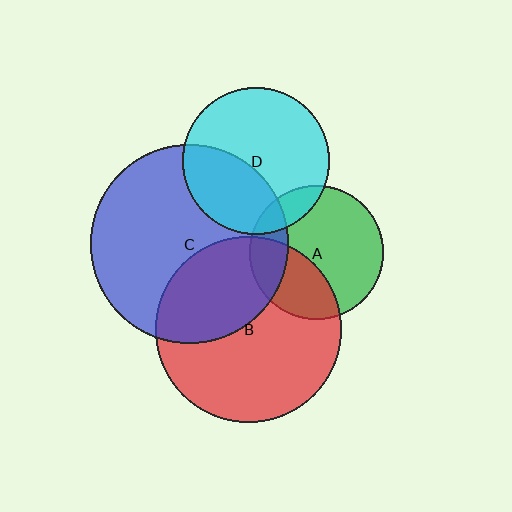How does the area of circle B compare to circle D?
Approximately 1.6 times.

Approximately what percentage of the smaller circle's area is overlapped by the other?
Approximately 15%.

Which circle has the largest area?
Circle C (blue).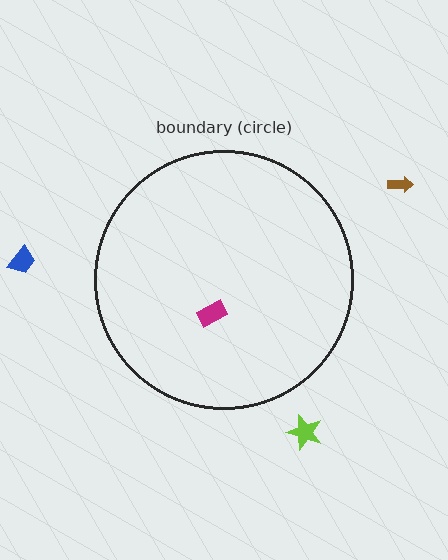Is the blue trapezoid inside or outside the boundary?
Outside.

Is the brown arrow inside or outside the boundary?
Outside.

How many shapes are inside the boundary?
1 inside, 3 outside.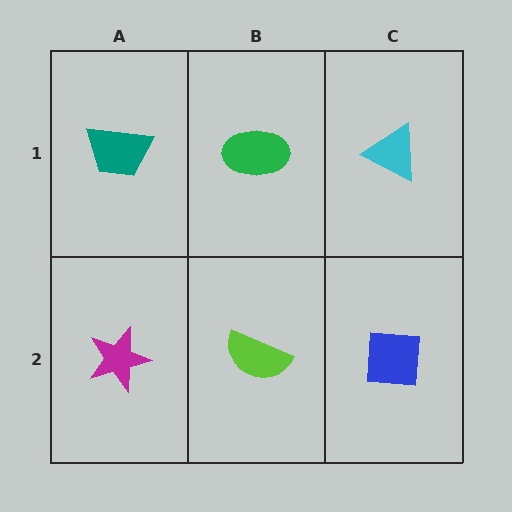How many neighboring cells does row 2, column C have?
2.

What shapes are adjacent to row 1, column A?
A magenta star (row 2, column A), a green ellipse (row 1, column B).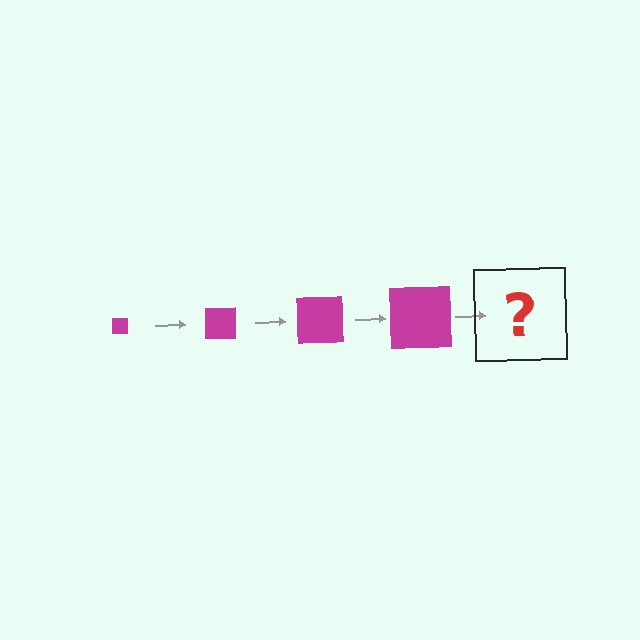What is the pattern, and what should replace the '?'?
The pattern is that the square gets progressively larger each step. The '?' should be a magenta square, larger than the previous one.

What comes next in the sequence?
The next element should be a magenta square, larger than the previous one.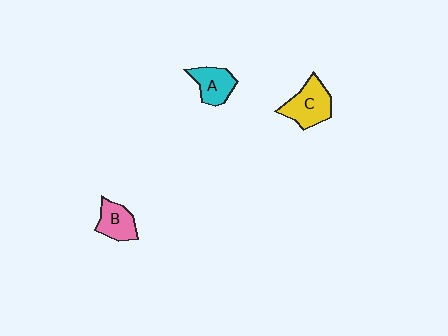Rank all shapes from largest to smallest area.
From largest to smallest: C (yellow), A (cyan), B (pink).